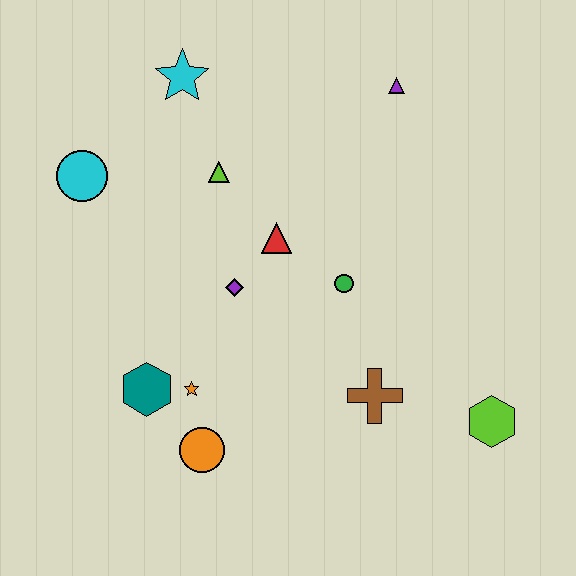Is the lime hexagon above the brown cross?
No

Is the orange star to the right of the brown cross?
No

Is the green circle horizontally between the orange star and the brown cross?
Yes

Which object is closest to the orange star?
The teal hexagon is closest to the orange star.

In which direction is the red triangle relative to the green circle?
The red triangle is to the left of the green circle.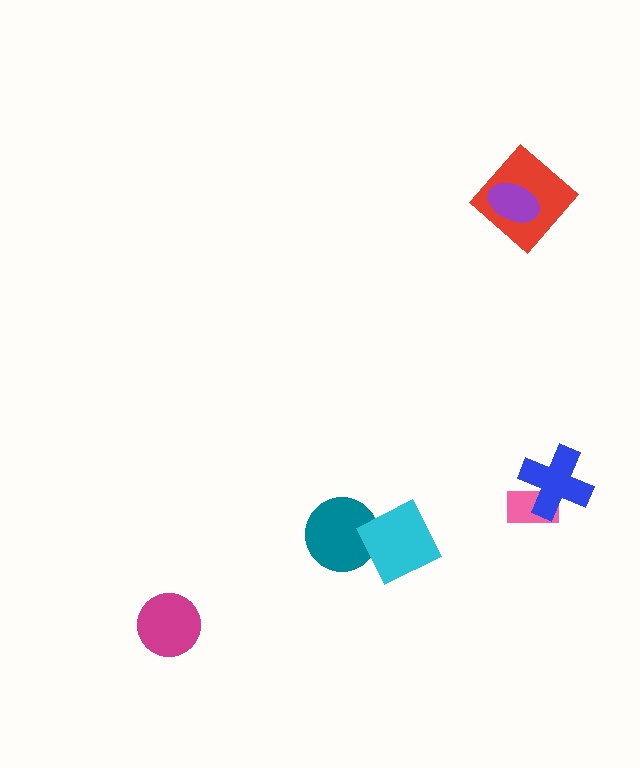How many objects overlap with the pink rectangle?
1 object overlaps with the pink rectangle.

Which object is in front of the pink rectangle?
The blue cross is in front of the pink rectangle.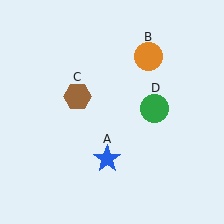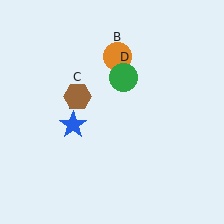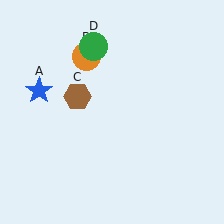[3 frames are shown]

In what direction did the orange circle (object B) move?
The orange circle (object B) moved left.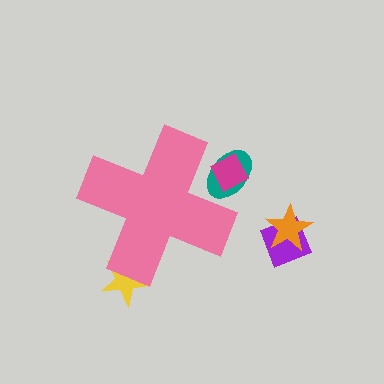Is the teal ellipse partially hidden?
Yes, the teal ellipse is partially hidden behind the pink cross.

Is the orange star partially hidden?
No, the orange star is fully visible.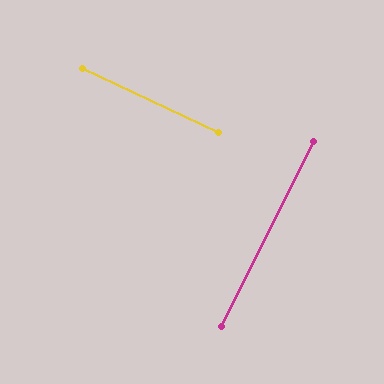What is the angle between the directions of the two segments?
Approximately 89 degrees.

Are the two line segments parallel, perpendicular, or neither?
Perpendicular — they meet at approximately 89°.